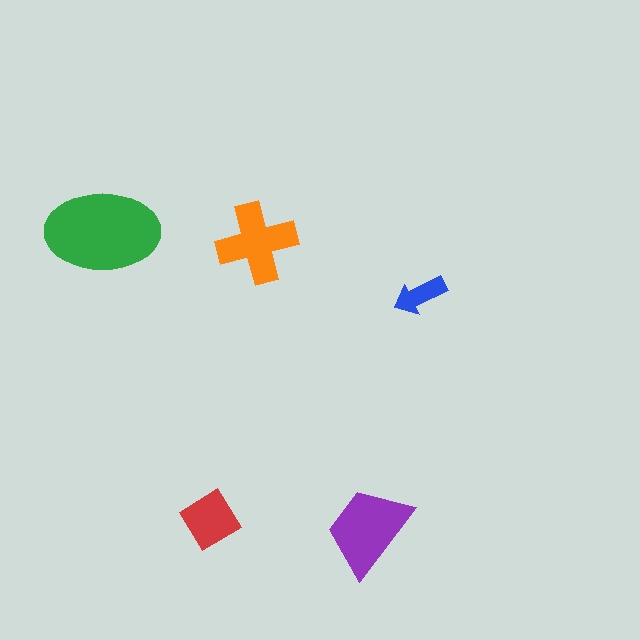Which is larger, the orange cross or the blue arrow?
The orange cross.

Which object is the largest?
The green ellipse.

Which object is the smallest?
The blue arrow.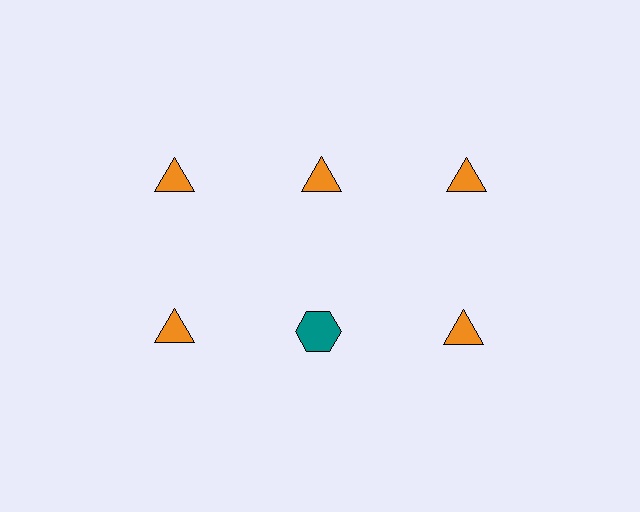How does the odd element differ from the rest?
It differs in both color (teal instead of orange) and shape (hexagon instead of triangle).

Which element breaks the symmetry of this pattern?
The teal hexagon in the second row, second from left column breaks the symmetry. All other shapes are orange triangles.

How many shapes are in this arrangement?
There are 6 shapes arranged in a grid pattern.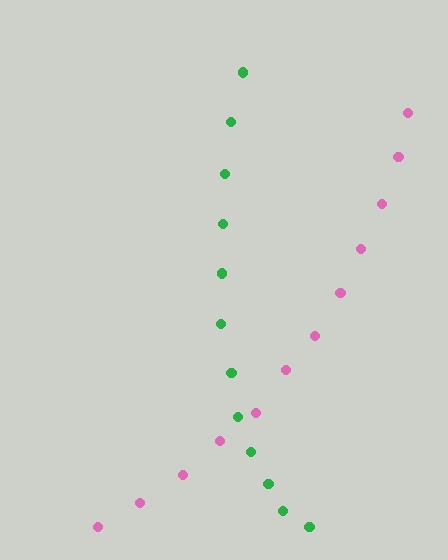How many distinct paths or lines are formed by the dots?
There are 2 distinct paths.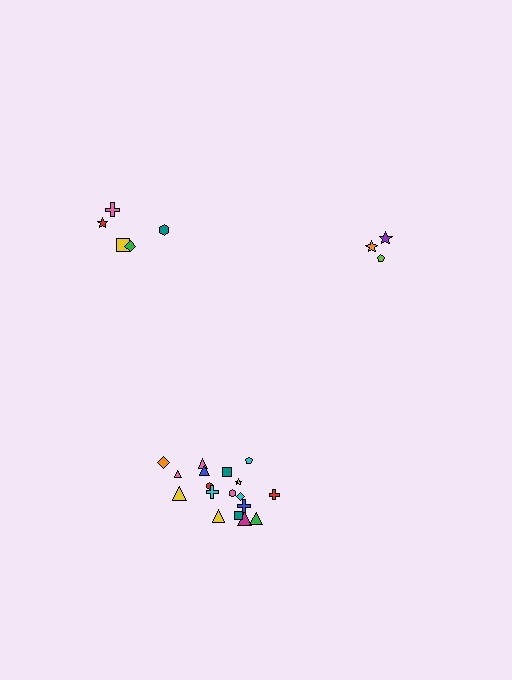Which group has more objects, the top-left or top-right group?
The top-left group.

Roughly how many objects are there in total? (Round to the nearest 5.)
Roughly 25 objects in total.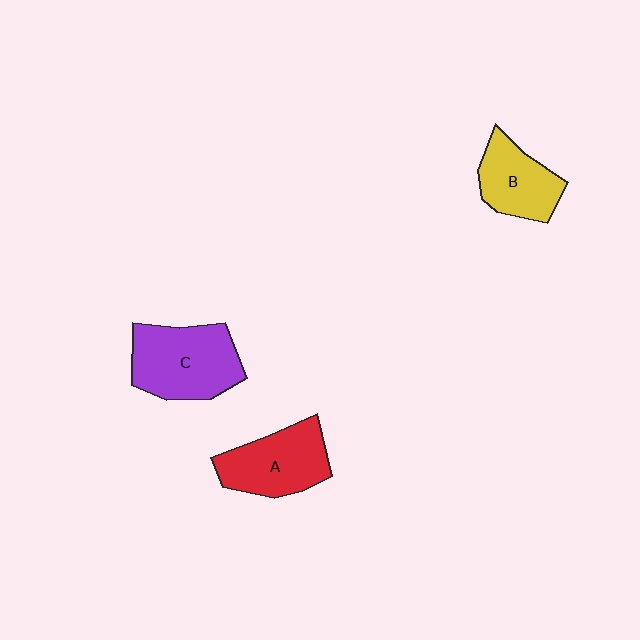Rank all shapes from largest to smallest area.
From largest to smallest: C (purple), A (red), B (yellow).